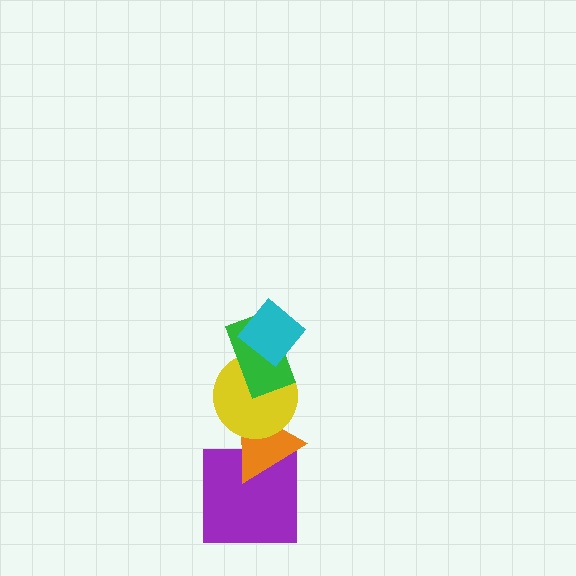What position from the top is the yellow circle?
The yellow circle is 3rd from the top.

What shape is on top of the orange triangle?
The yellow circle is on top of the orange triangle.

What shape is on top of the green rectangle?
The cyan diamond is on top of the green rectangle.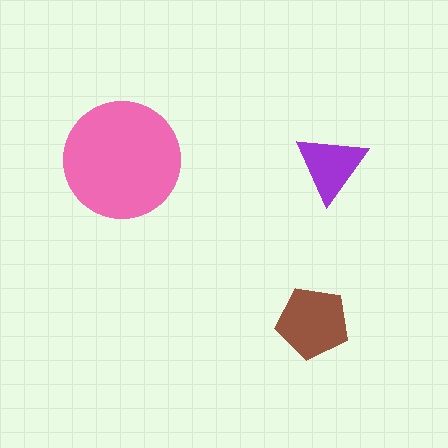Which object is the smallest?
The purple triangle.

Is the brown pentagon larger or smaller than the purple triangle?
Larger.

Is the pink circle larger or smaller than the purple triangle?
Larger.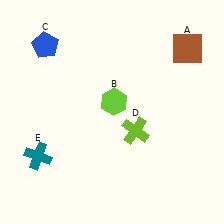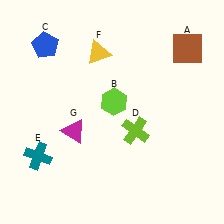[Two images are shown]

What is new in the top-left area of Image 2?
A yellow triangle (F) was added in the top-left area of Image 2.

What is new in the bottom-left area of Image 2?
A magenta triangle (G) was added in the bottom-left area of Image 2.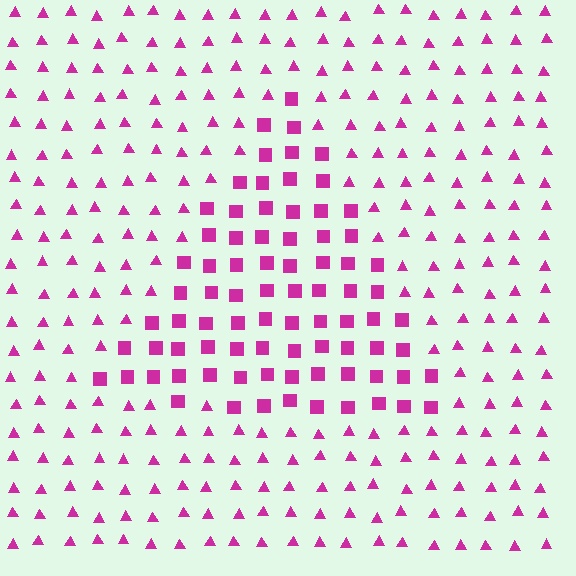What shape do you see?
I see a triangle.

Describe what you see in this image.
The image is filled with small magenta elements arranged in a uniform grid. A triangle-shaped region contains squares, while the surrounding area contains triangles. The boundary is defined purely by the change in element shape.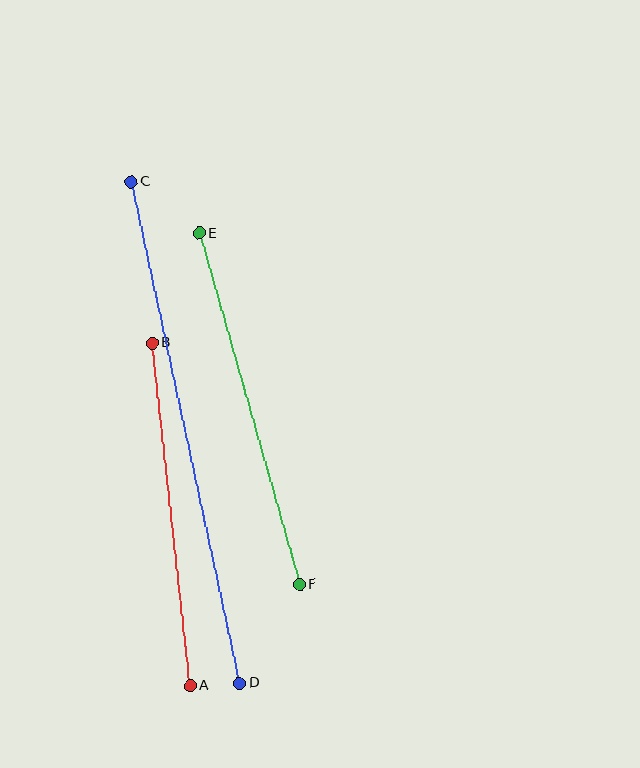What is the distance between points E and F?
The distance is approximately 365 pixels.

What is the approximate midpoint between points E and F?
The midpoint is at approximately (249, 409) pixels.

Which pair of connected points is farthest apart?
Points C and D are farthest apart.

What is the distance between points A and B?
The distance is approximately 345 pixels.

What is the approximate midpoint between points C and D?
The midpoint is at approximately (185, 432) pixels.